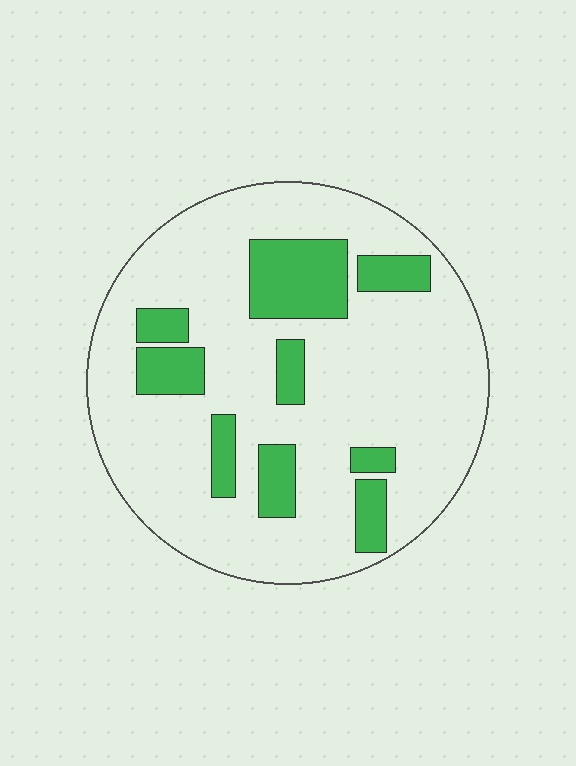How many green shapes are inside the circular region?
9.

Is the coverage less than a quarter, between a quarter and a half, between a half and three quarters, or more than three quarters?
Less than a quarter.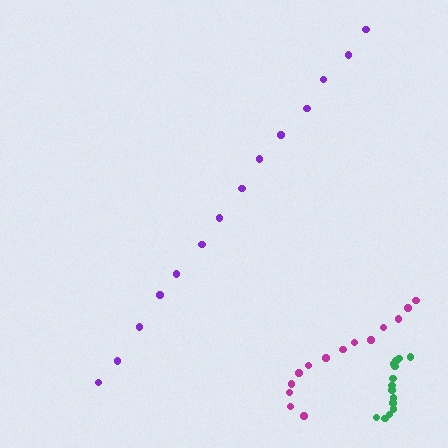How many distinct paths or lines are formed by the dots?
There are 3 distinct paths.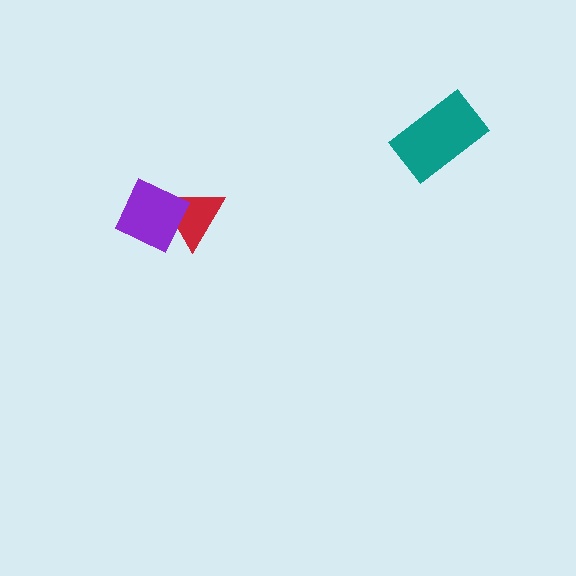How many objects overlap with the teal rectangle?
0 objects overlap with the teal rectangle.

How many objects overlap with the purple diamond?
1 object overlaps with the purple diamond.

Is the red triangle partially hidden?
Yes, it is partially covered by another shape.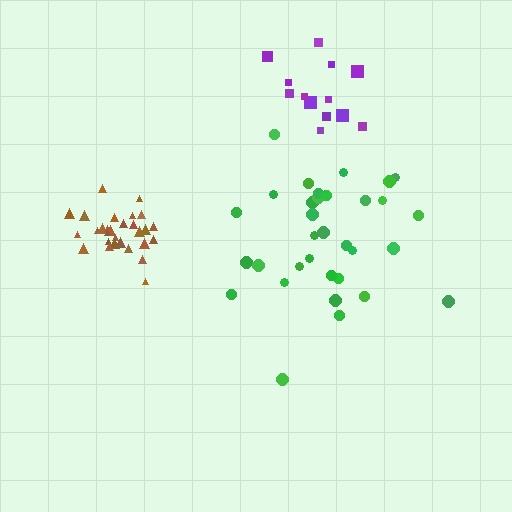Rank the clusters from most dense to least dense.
brown, purple, green.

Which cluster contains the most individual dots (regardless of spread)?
Green (33).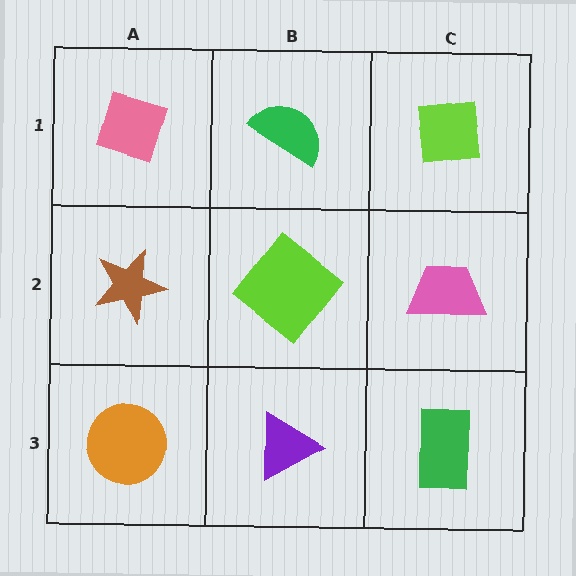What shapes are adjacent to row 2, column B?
A green semicircle (row 1, column B), a purple triangle (row 3, column B), a brown star (row 2, column A), a pink trapezoid (row 2, column C).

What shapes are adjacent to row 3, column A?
A brown star (row 2, column A), a purple triangle (row 3, column B).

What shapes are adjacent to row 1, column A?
A brown star (row 2, column A), a green semicircle (row 1, column B).